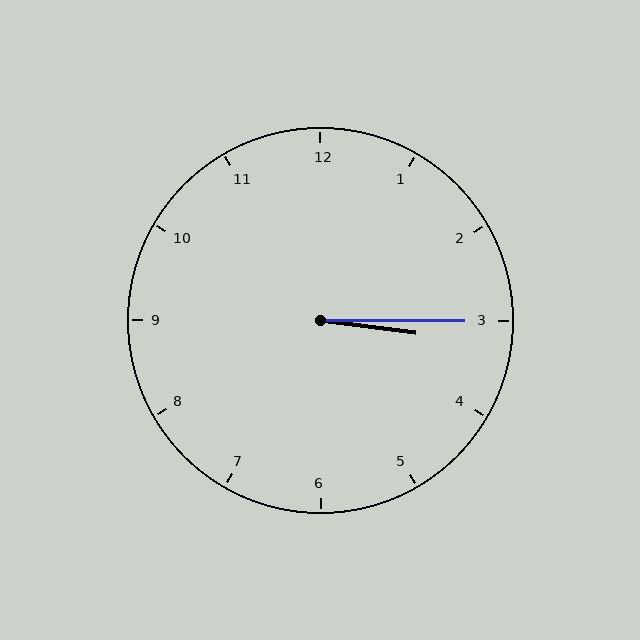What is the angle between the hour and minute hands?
Approximately 8 degrees.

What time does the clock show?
3:15.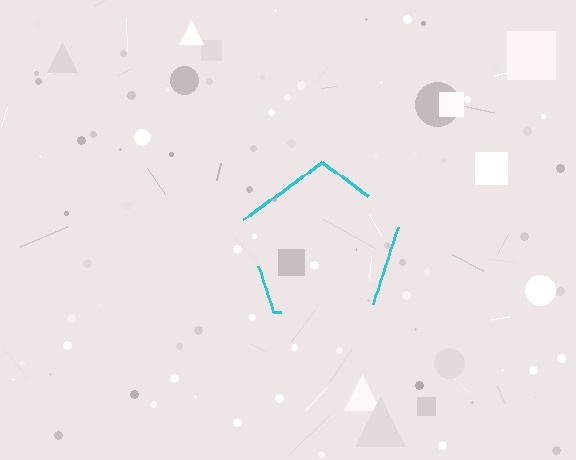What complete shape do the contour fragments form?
The contour fragments form a pentagon.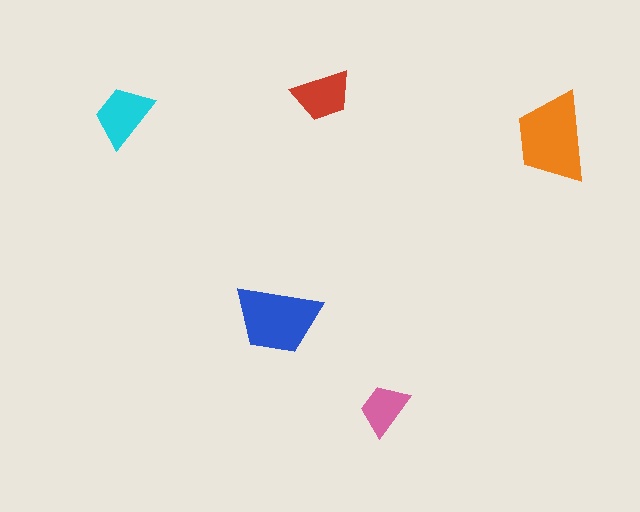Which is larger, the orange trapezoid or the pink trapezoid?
The orange one.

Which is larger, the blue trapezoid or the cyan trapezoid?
The blue one.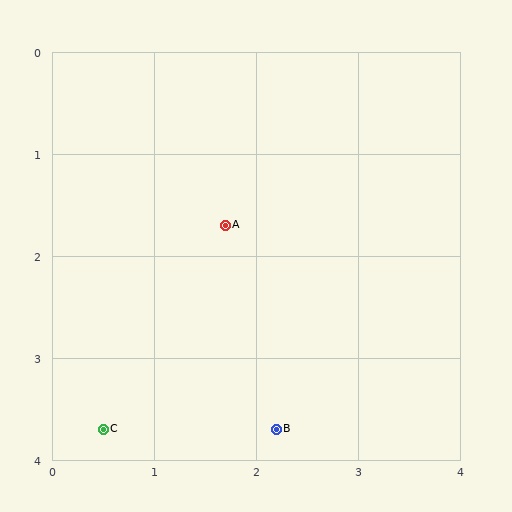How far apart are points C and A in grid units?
Points C and A are about 2.3 grid units apart.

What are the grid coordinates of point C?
Point C is at approximately (0.5, 3.7).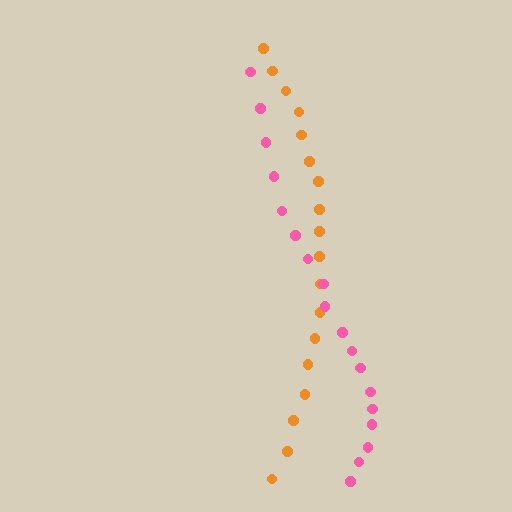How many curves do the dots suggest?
There are 2 distinct paths.